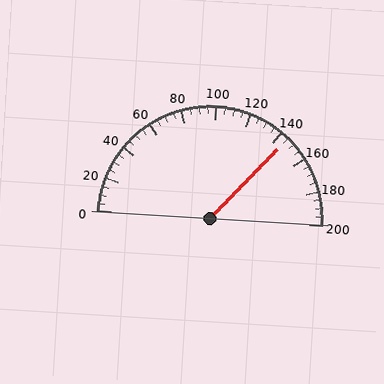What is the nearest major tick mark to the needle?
The nearest major tick mark is 140.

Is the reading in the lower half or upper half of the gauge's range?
The reading is in the upper half of the range (0 to 200).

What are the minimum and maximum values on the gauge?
The gauge ranges from 0 to 200.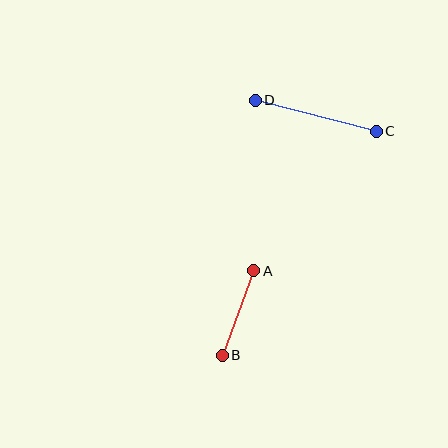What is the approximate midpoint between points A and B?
The midpoint is at approximately (238, 313) pixels.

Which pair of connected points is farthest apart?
Points C and D are farthest apart.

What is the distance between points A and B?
The distance is approximately 90 pixels.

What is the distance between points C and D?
The distance is approximately 125 pixels.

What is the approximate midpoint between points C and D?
The midpoint is at approximately (316, 116) pixels.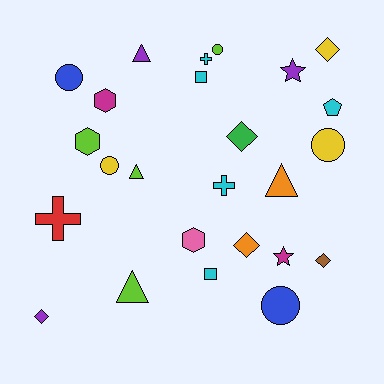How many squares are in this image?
There are 2 squares.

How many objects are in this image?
There are 25 objects.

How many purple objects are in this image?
There are 3 purple objects.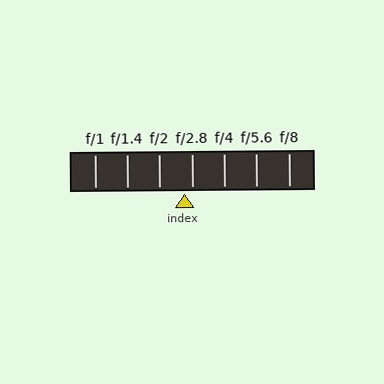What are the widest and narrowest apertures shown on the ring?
The widest aperture shown is f/1 and the narrowest is f/8.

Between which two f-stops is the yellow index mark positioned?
The index mark is between f/2 and f/2.8.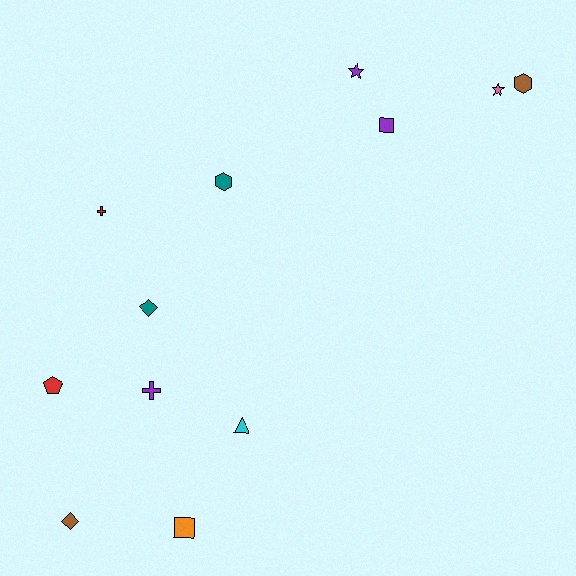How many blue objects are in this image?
There are no blue objects.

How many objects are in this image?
There are 12 objects.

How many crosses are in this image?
There are 2 crosses.